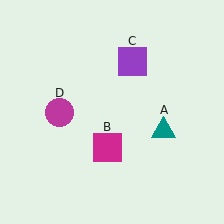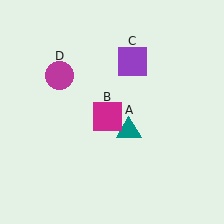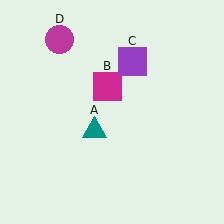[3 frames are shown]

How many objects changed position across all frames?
3 objects changed position: teal triangle (object A), magenta square (object B), magenta circle (object D).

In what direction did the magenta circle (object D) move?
The magenta circle (object D) moved up.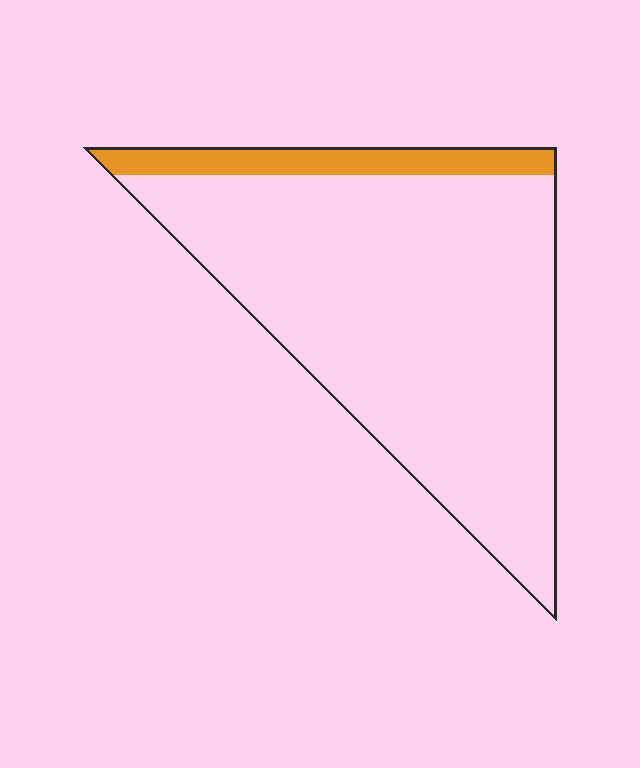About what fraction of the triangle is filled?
About one eighth (1/8).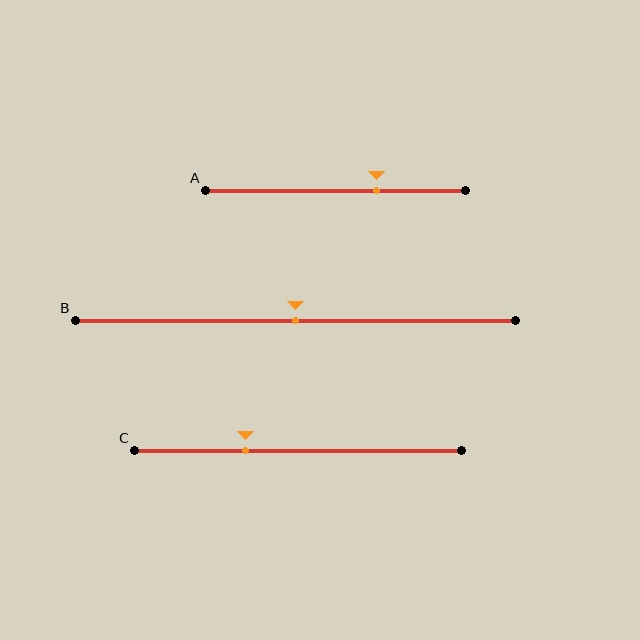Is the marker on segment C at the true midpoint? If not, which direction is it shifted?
No, the marker on segment C is shifted to the left by about 16% of the segment length.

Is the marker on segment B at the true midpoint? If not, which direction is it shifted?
Yes, the marker on segment B is at the true midpoint.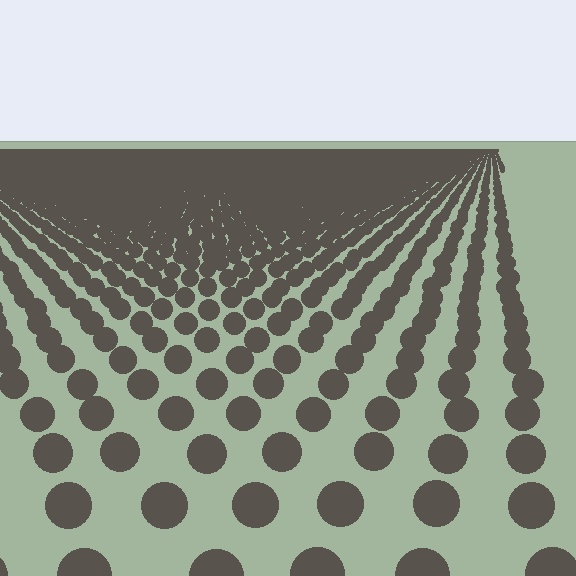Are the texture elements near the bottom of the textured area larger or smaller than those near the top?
Larger. Near the bottom, elements are closer to the viewer and appear at a bigger on-screen size.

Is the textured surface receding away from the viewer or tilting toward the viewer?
The surface is receding away from the viewer. Texture elements get smaller and denser toward the top.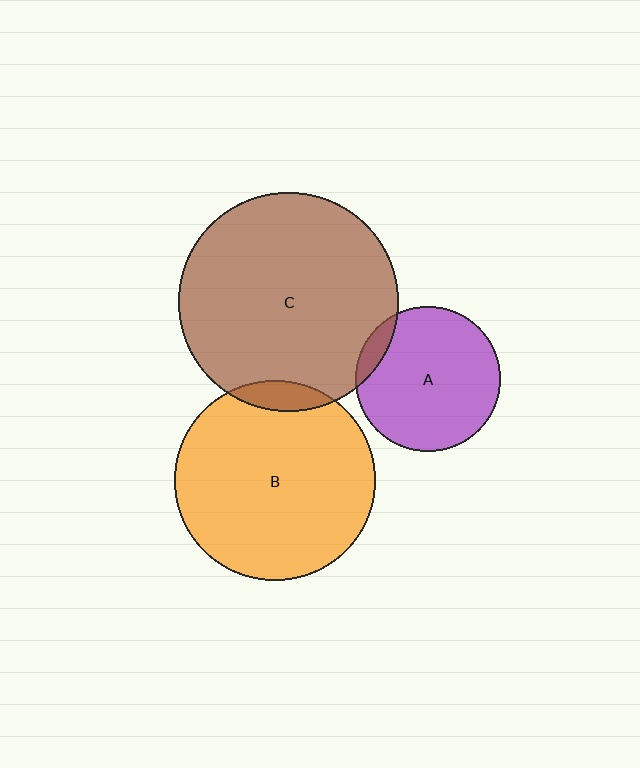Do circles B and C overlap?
Yes.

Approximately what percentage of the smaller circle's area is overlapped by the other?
Approximately 5%.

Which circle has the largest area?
Circle C (brown).